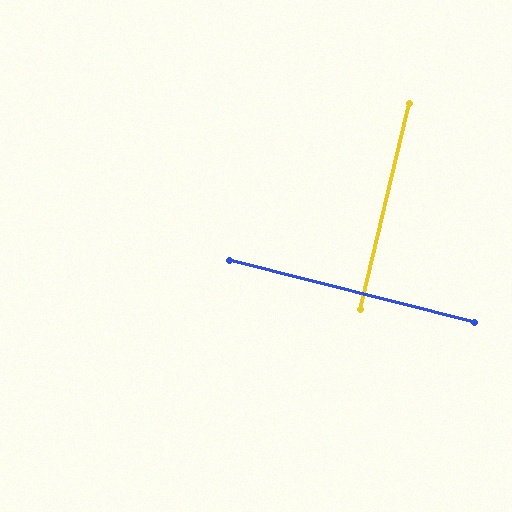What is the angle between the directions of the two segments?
Approximately 89 degrees.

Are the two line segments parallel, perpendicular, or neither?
Perpendicular — they meet at approximately 89°.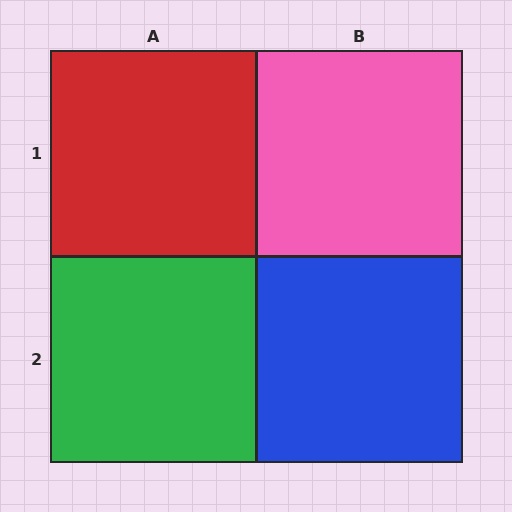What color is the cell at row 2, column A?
Green.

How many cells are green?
1 cell is green.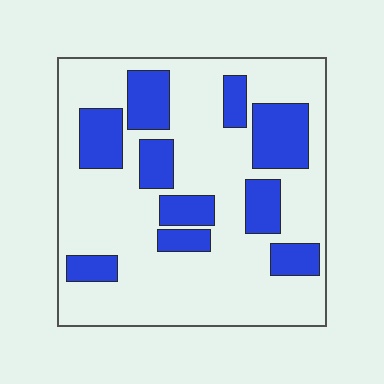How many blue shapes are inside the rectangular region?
10.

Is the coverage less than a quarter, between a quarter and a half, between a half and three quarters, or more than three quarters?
Between a quarter and a half.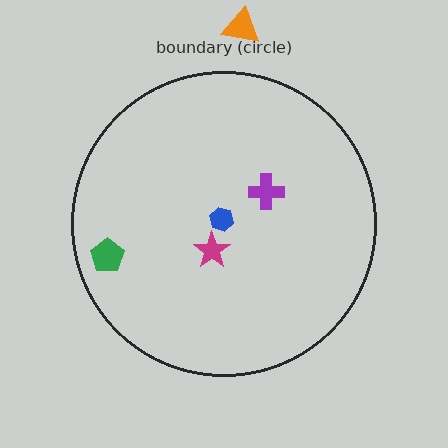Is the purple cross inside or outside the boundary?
Inside.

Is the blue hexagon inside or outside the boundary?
Inside.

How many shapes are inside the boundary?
4 inside, 1 outside.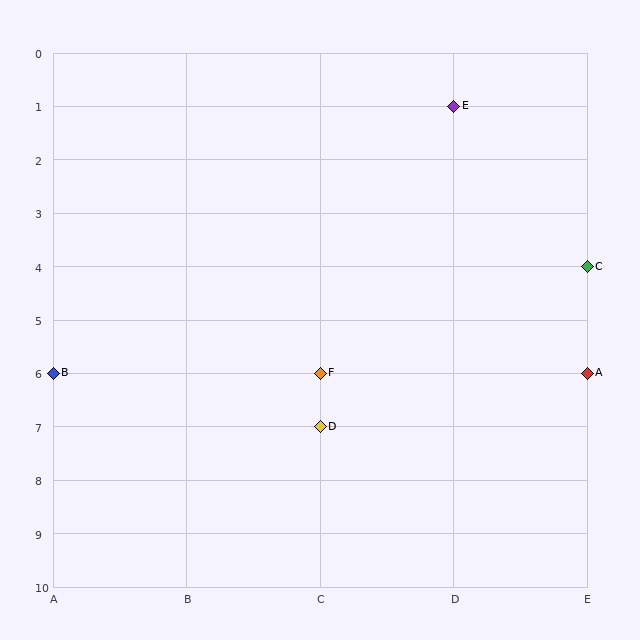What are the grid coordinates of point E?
Point E is at grid coordinates (D, 1).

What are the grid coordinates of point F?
Point F is at grid coordinates (C, 6).